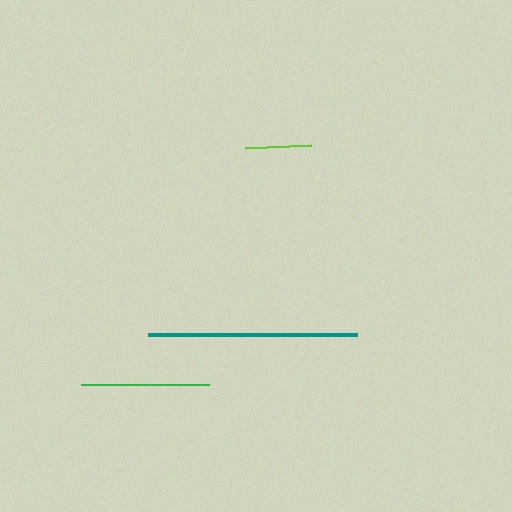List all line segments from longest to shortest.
From longest to shortest: teal, green, lime.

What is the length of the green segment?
The green segment is approximately 128 pixels long.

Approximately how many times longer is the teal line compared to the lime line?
The teal line is approximately 3.2 times the length of the lime line.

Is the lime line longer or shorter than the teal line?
The teal line is longer than the lime line.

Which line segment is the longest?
The teal line is the longest at approximately 209 pixels.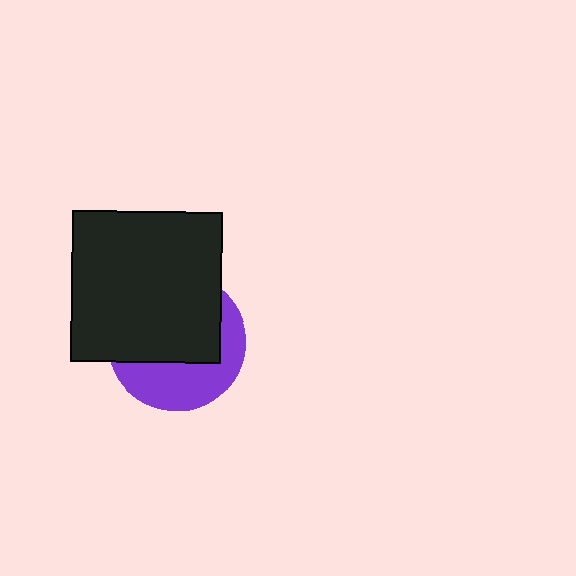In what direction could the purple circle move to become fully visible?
The purple circle could move down. That would shift it out from behind the black square entirely.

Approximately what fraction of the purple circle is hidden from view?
Roughly 60% of the purple circle is hidden behind the black square.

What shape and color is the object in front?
The object in front is a black square.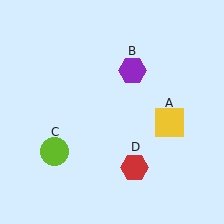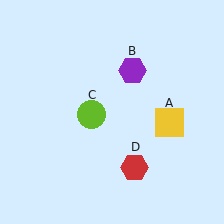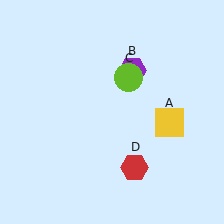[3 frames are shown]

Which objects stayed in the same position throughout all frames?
Yellow square (object A) and purple hexagon (object B) and red hexagon (object D) remained stationary.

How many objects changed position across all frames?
1 object changed position: lime circle (object C).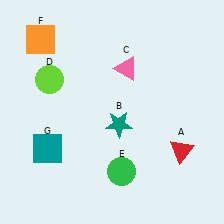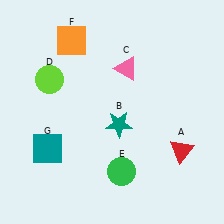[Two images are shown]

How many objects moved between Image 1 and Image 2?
1 object moved between the two images.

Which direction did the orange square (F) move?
The orange square (F) moved right.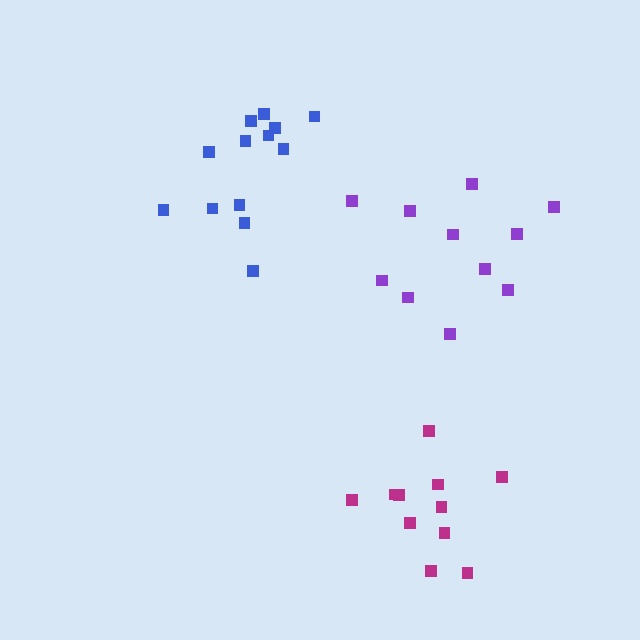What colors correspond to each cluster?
The clusters are colored: magenta, blue, purple.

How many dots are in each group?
Group 1: 11 dots, Group 2: 13 dots, Group 3: 11 dots (35 total).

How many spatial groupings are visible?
There are 3 spatial groupings.